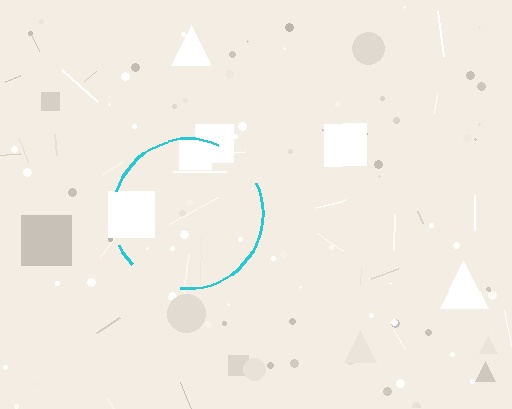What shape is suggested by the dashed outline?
The dashed outline suggests a circle.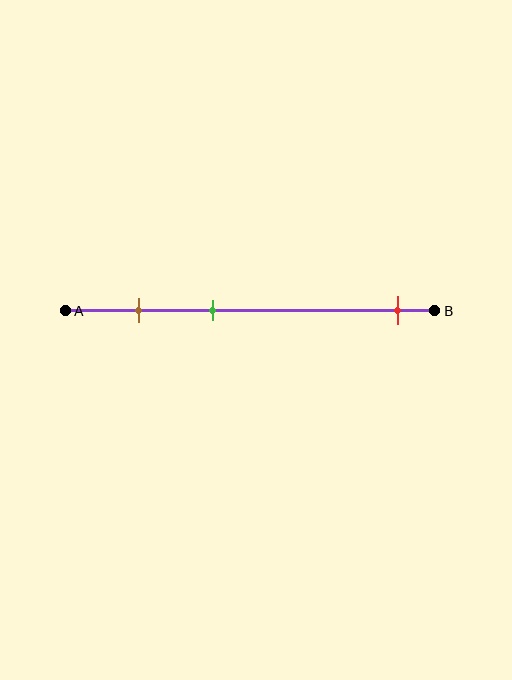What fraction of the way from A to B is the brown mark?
The brown mark is approximately 20% (0.2) of the way from A to B.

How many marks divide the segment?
There are 3 marks dividing the segment.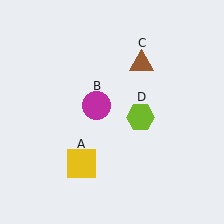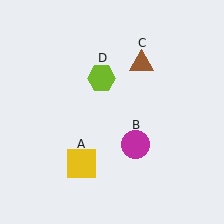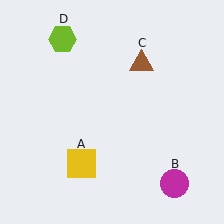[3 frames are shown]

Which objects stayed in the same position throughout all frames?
Yellow square (object A) and brown triangle (object C) remained stationary.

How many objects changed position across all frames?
2 objects changed position: magenta circle (object B), lime hexagon (object D).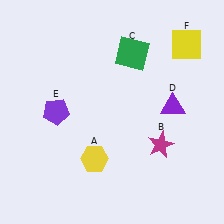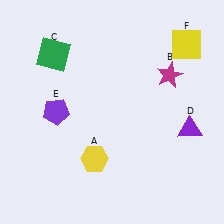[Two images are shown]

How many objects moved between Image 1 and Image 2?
3 objects moved between the two images.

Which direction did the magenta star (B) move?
The magenta star (B) moved up.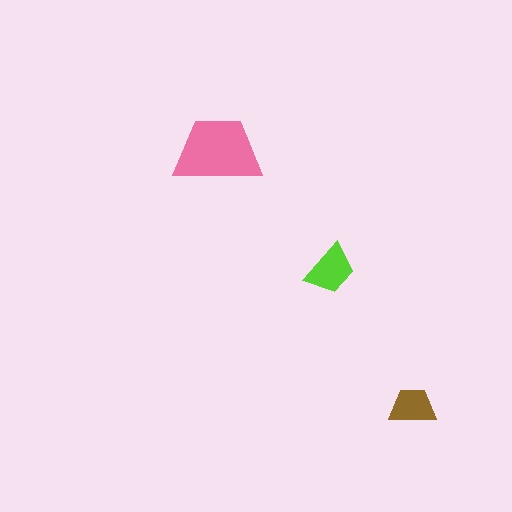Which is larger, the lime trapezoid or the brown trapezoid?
The lime one.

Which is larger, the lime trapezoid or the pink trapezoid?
The pink one.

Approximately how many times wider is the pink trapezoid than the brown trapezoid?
About 2 times wider.